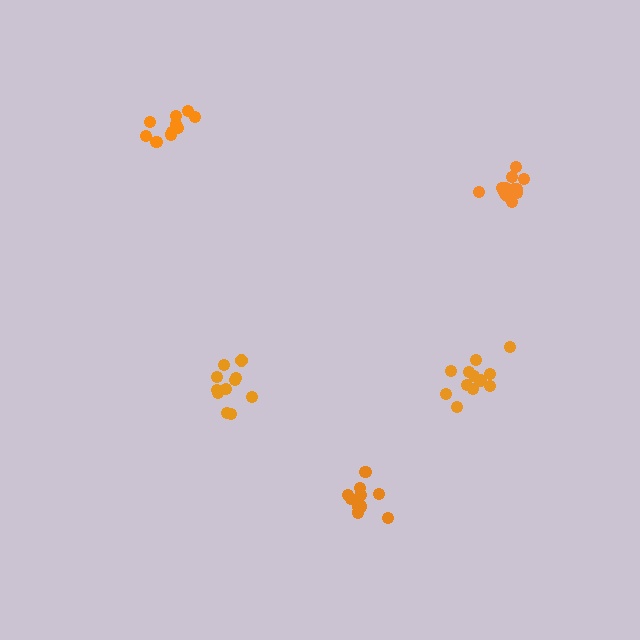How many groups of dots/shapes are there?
There are 5 groups.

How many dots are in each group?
Group 1: 12 dots, Group 2: 13 dots, Group 3: 12 dots, Group 4: 11 dots, Group 5: 10 dots (58 total).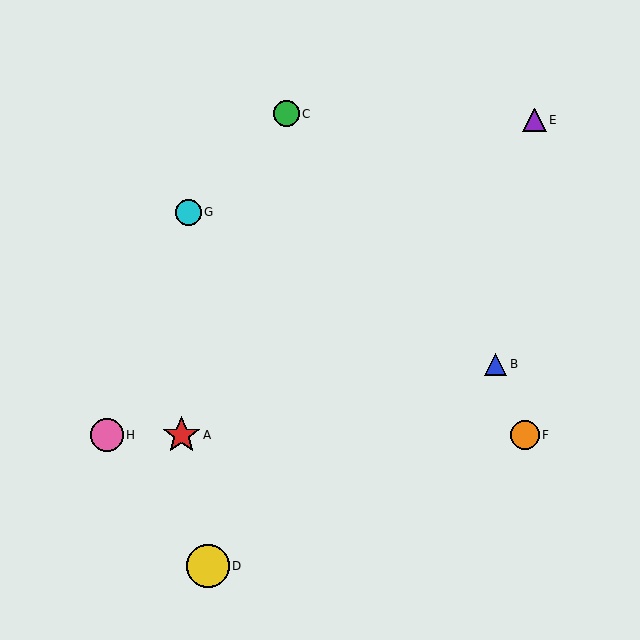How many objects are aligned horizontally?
3 objects (A, F, H) are aligned horizontally.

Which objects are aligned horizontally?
Objects A, F, H are aligned horizontally.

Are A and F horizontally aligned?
Yes, both are at y≈435.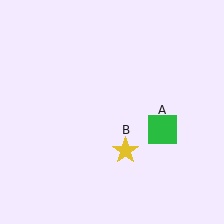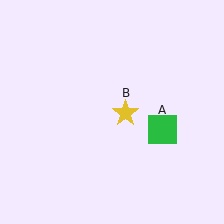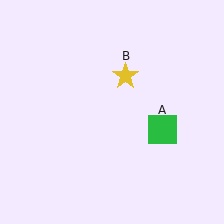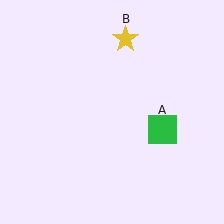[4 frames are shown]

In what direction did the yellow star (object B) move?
The yellow star (object B) moved up.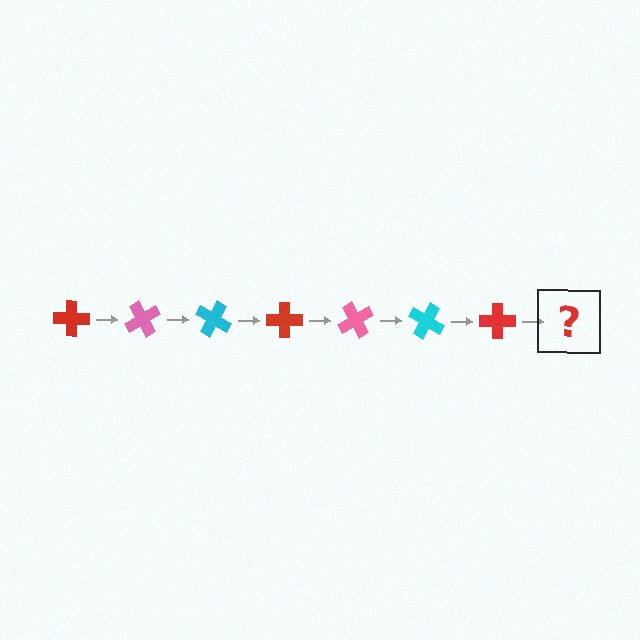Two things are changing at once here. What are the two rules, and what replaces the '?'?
The two rules are that it rotates 60 degrees each step and the color cycles through red, pink, and cyan. The '?' should be a pink cross, rotated 420 degrees from the start.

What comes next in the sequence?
The next element should be a pink cross, rotated 420 degrees from the start.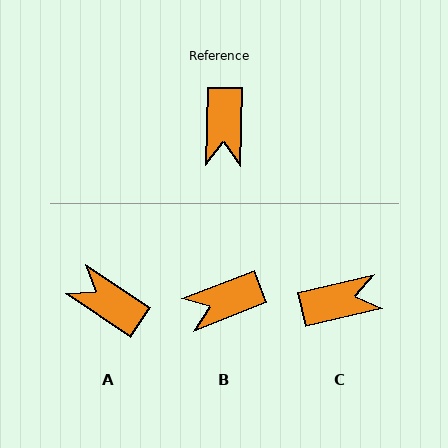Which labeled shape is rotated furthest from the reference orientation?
A, about 123 degrees away.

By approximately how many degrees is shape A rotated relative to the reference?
Approximately 123 degrees clockwise.